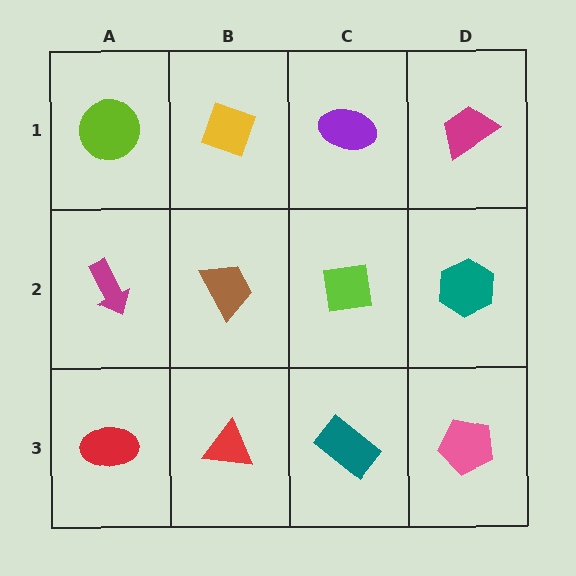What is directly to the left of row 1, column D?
A purple ellipse.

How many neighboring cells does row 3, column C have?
3.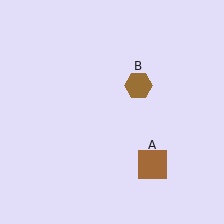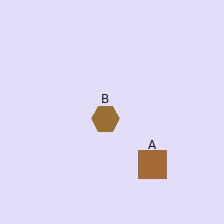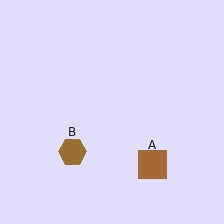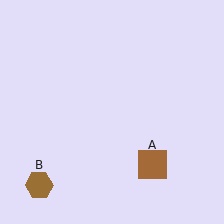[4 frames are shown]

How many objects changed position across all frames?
1 object changed position: brown hexagon (object B).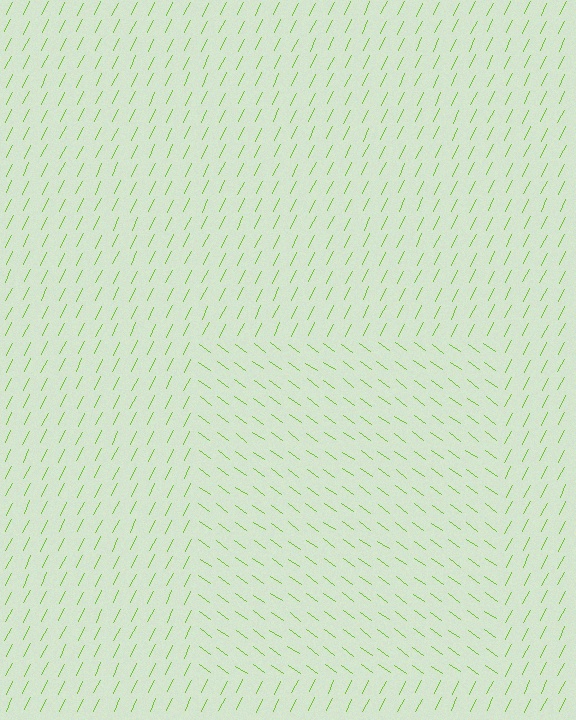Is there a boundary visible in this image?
Yes, there is a texture boundary formed by a change in line orientation.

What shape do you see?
I see a rectangle.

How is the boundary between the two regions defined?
The boundary is defined purely by a change in line orientation (approximately 80 degrees difference). All lines are the same color and thickness.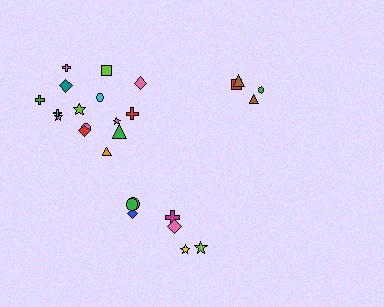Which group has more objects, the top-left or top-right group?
The top-left group.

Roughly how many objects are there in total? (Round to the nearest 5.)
Roughly 25 objects in total.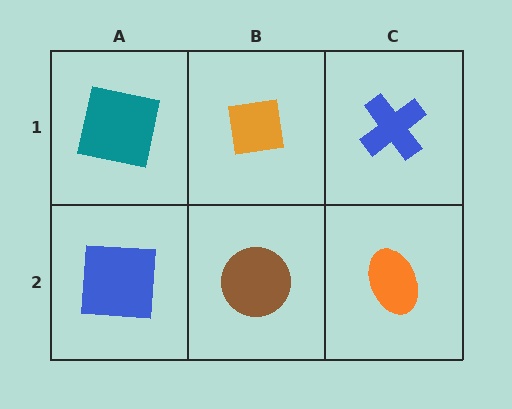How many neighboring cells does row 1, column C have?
2.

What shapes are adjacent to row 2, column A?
A teal square (row 1, column A), a brown circle (row 2, column B).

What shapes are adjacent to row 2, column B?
An orange square (row 1, column B), a blue square (row 2, column A), an orange ellipse (row 2, column C).